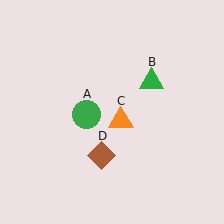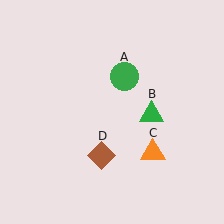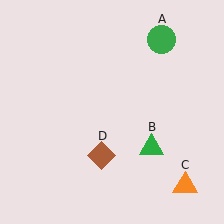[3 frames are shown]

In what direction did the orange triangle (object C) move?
The orange triangle (object C) moved down and to the right.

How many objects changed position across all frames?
3 objects changed position: green circle (object A), green triangle (object B), orange triangle (object C).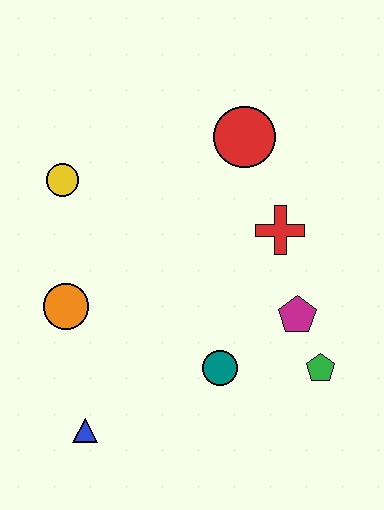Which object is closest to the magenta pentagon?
The green pentagon is closest to the magenta pentagon.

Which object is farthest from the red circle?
The blue triangle is farthest from the red circle.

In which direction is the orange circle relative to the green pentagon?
The orange circle is to the left of the green pentagon.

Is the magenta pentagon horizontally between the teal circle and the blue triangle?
No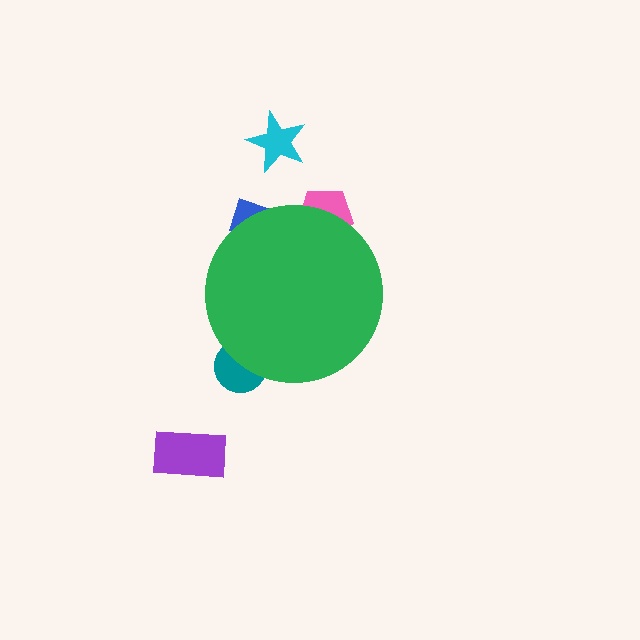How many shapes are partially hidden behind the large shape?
3 shapes are partially hidden.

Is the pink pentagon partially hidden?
Yes, the pink pentagon is partially hidden behind the green circle.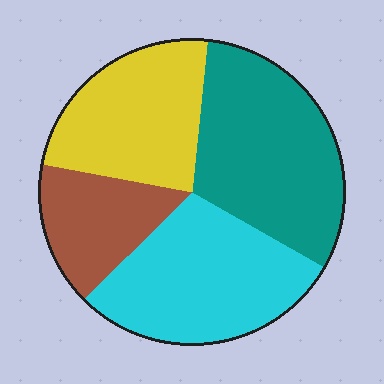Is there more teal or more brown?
Teal.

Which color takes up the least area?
Brown, at roughly 15%.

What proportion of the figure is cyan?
Cyan covers 29% of the figure.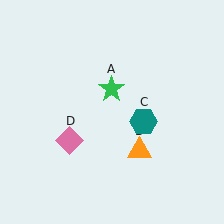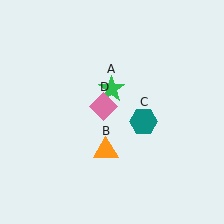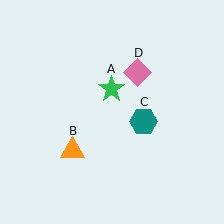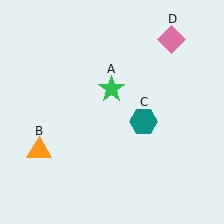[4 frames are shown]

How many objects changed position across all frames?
2 objects changed position: orange triangle (object B), pink diamond (object D).